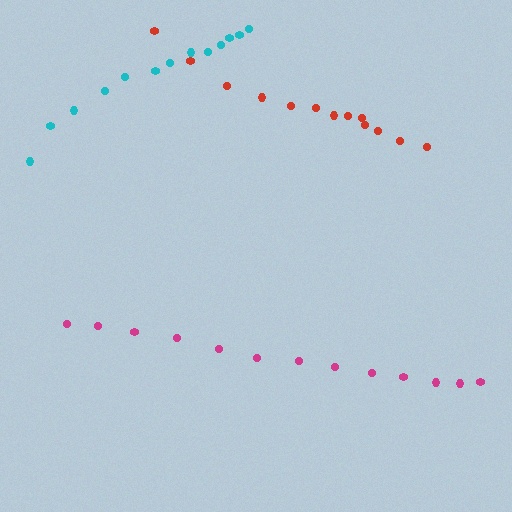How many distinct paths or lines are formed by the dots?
There are 3 distinct paths.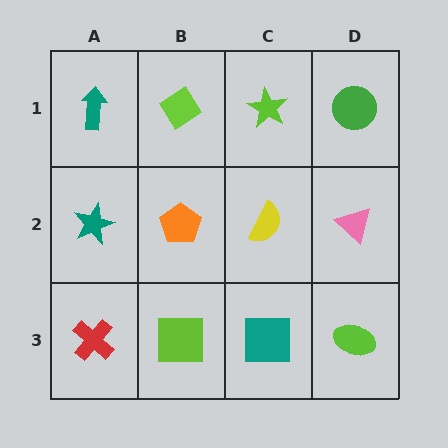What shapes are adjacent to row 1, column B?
An orange pentagon (row 2, column B), a teal arrow (row 1, column A), a lime star (row 1, column C).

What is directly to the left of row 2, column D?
A yellow semicircle.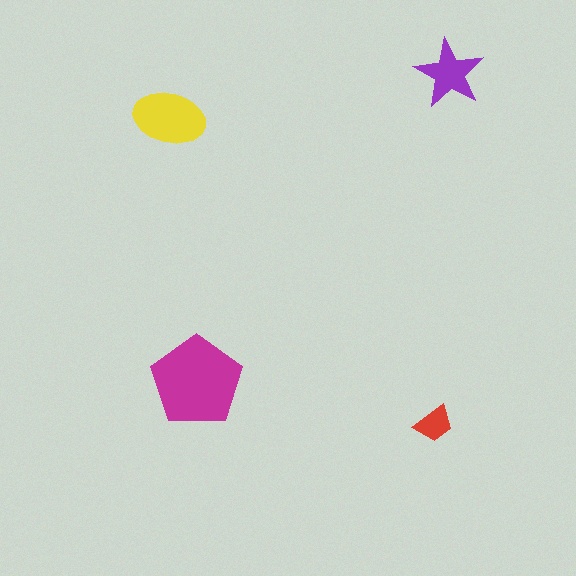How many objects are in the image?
There are 4 objects in the image.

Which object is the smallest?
The red trapezoid.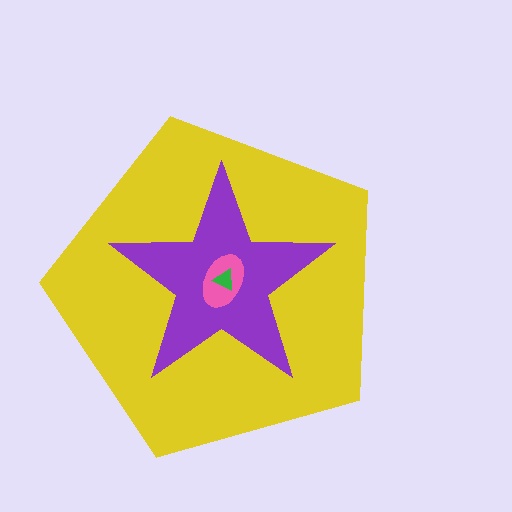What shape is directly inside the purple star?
The pink ellipse.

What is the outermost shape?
The yellow pentagon.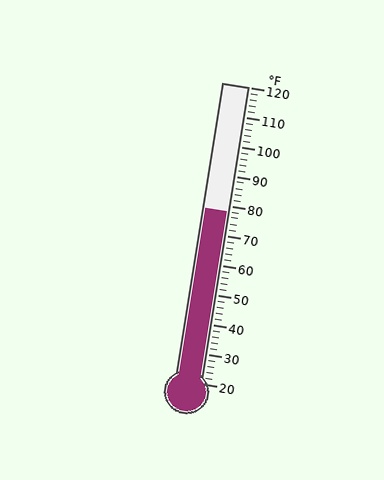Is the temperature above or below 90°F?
The temperature is below 90°F.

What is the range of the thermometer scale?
The thermometer scale ranges from 20°F to 120°F.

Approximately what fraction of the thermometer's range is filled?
The thermometer is filled to approximately 60% of its range.